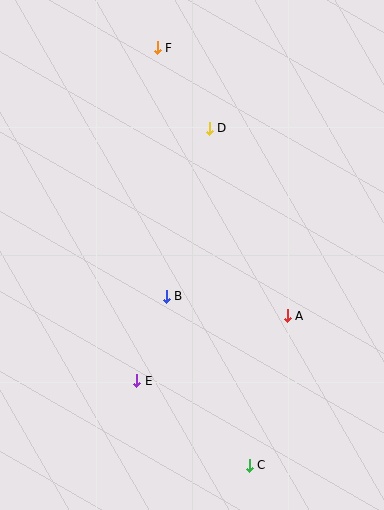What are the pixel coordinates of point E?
Point E is at (137, 381).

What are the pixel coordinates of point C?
Point C is at (249, 465).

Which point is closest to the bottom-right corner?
Point C is closest to the bottom-right corner.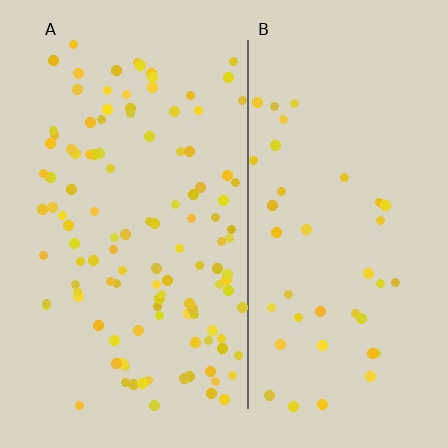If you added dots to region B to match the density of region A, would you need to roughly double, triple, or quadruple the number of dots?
Approximately triple.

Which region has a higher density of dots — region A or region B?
A (the left).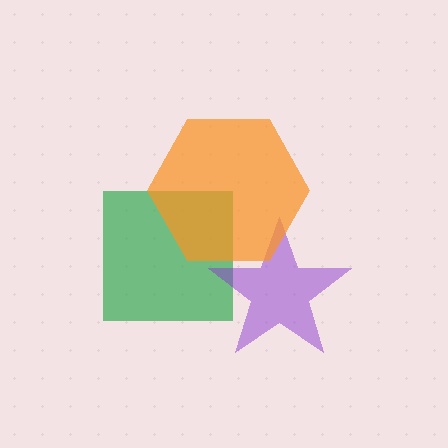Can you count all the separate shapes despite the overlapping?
Yes, there are 3 separate shapes.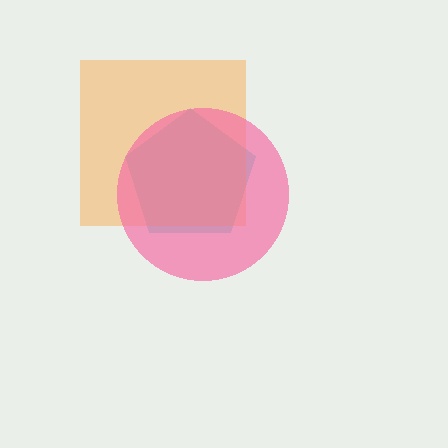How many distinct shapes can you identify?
There are 3 distinct shapes: a cyan pentagon, an orange square, a pink circle.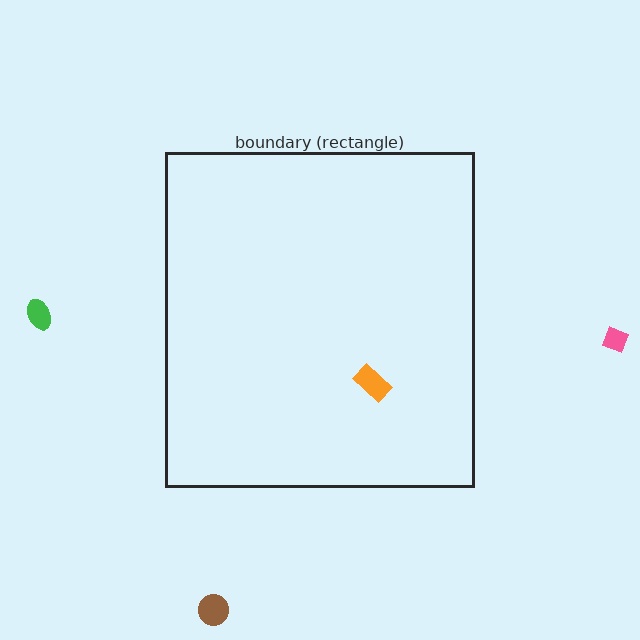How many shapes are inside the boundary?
1 inside, 3 outside.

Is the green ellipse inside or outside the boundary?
Outside.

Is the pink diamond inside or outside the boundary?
Outside.